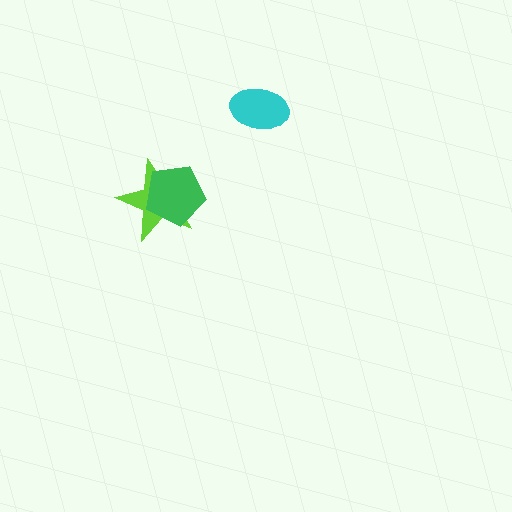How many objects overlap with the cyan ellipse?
0 objects overlap with the cyan ellipse.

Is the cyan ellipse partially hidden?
No, no other shape covers it.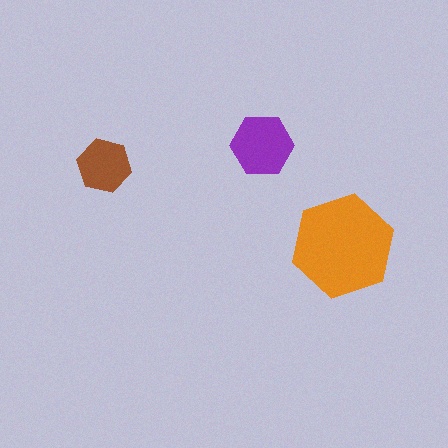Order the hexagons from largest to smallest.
the orange one, the purple one, the brown one.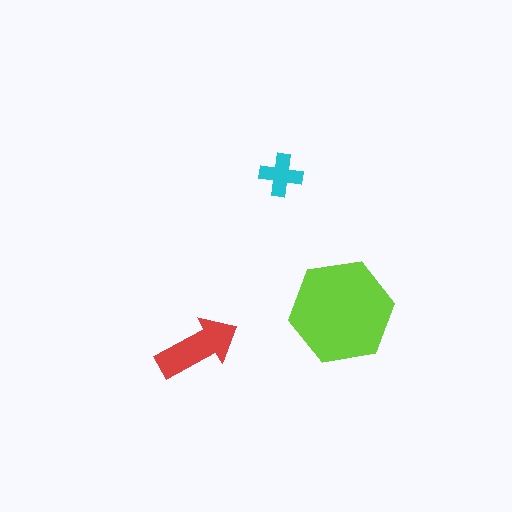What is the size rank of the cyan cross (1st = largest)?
3rd.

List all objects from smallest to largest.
The cyan cross, the red arrow, the lime hexagon.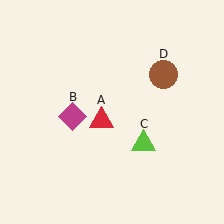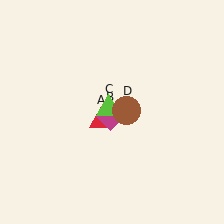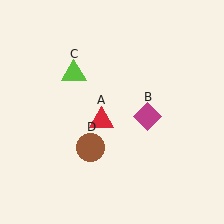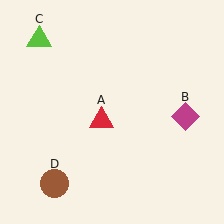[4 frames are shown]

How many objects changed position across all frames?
3 objects changed position: magenta diamond (object B), lime triangle (object C), brown circle (object D).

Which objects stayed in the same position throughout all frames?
Red triangle (object A) remained stationary.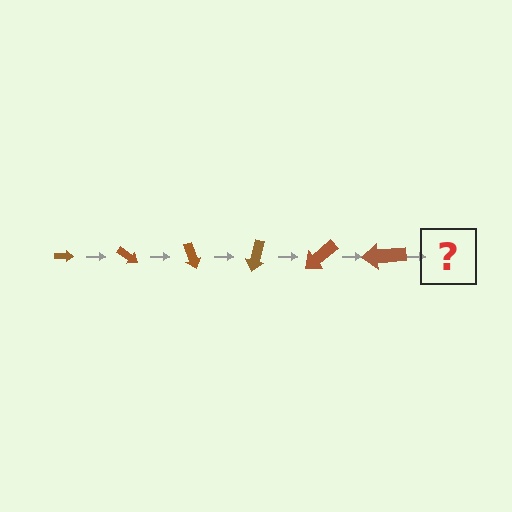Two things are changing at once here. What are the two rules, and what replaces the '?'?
The two rules are that the arrow grows larger each step and it rotates 35 degrees each step. The '?' should be an arrow, larger than the previous one and rotated 210 degrees from the start.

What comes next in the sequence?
The next element should be an arrow, larger than the previous one and rotated 210 degrees from the start.